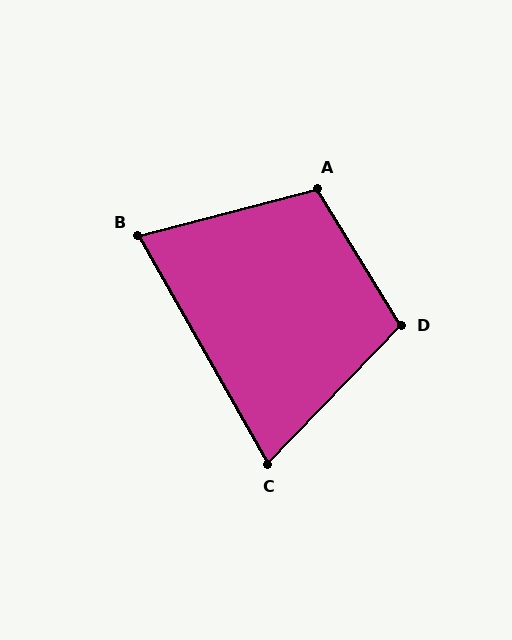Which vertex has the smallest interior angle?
C, at approximately 73 degrees.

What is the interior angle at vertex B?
Approximately 75 degrees (acute).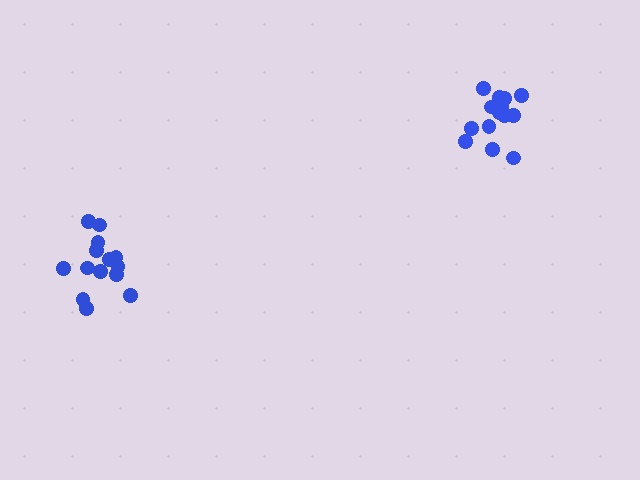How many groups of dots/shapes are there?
There are 2 groups.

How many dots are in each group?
Group 1: 14 dots, Group 2: 14 dots (28 total).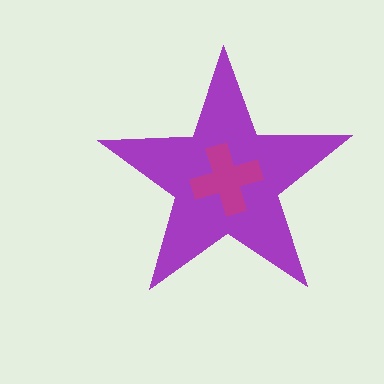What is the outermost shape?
The purple star.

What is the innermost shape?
The magenta cross.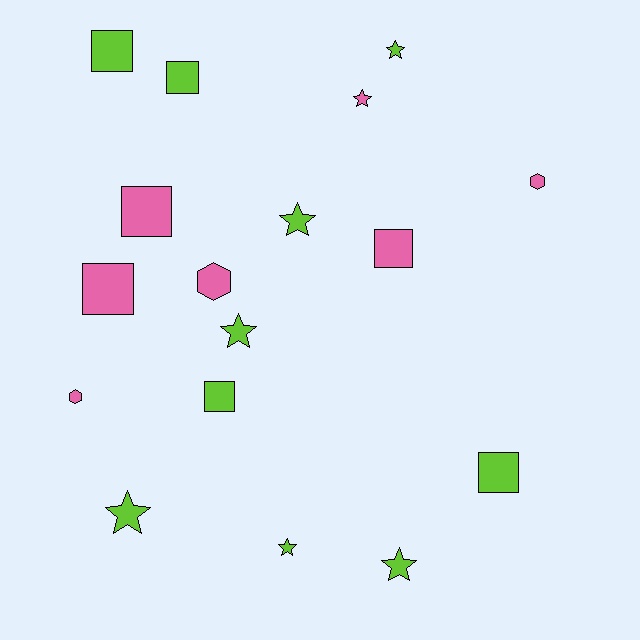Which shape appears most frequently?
Square, with 7 objects.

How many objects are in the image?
There are 17 objects.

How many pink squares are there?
There are 3 pink squares.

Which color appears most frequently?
Lime, with 10 objects.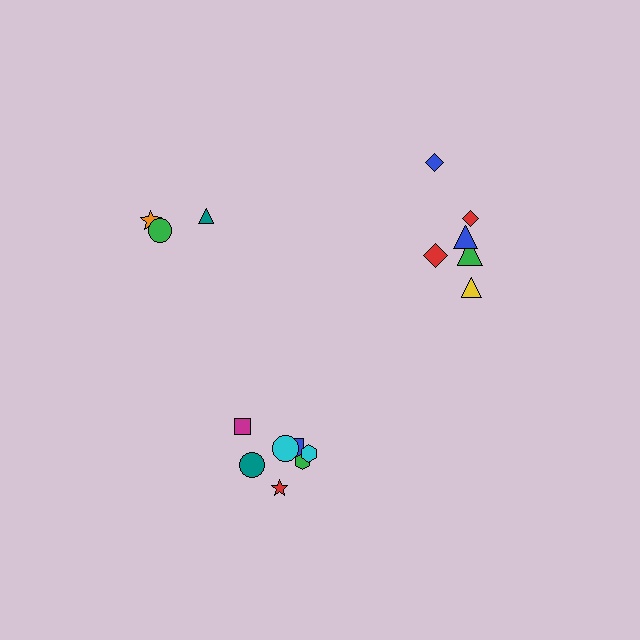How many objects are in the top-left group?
There are 3 objects.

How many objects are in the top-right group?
There are 6 objects.